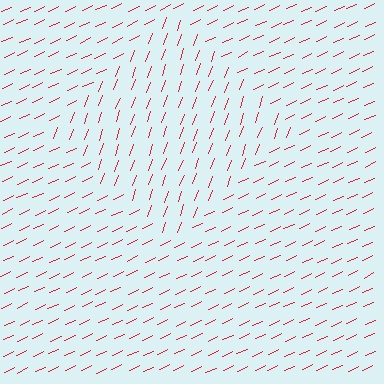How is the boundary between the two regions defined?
The boundary is defined purely by a change in line orientation (approximately 45 degrees difference). All lines are the same color and thickness.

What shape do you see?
I see a diamond.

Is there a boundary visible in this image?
Yes, there is a texture boundary formed by a change in line orientation.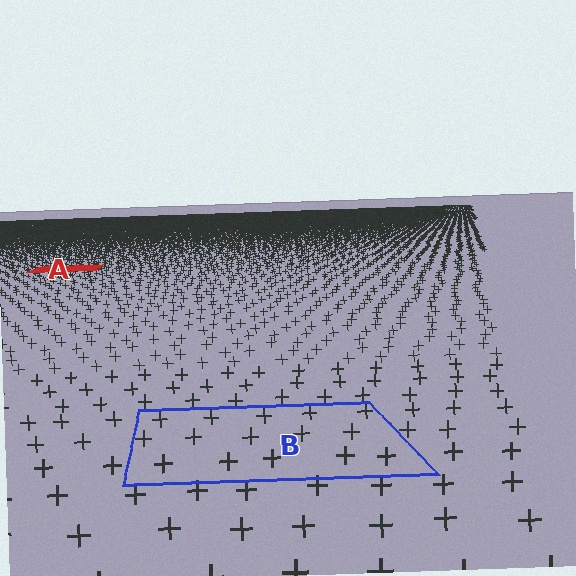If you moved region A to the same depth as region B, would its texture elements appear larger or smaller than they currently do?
They would appear larger. At a closer depth, the same texture elements are projected at a bigger on-screen size.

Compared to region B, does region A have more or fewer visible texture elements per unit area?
Region A has more texture elements per unit area — they are packed more densely because it is farther away.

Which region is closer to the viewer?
Region B is closer. The texture elements there are larger and more spread out.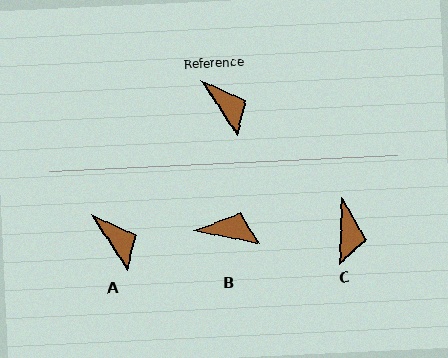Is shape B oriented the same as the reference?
No, it is off by about 45 degrees.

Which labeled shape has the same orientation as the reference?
A.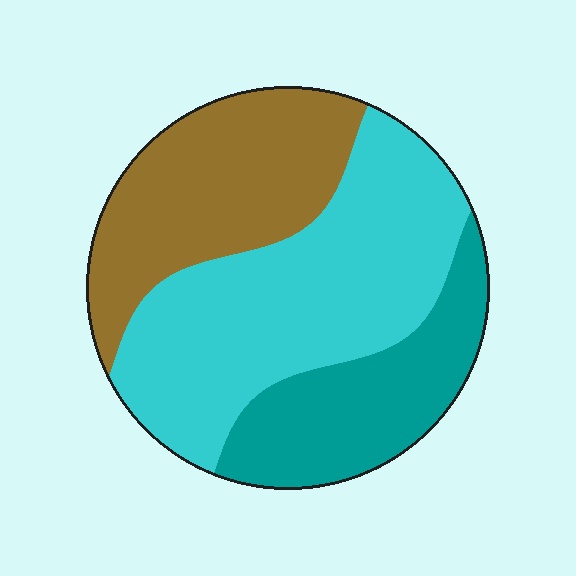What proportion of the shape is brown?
Brown covers around 30% of the shape.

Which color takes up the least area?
Teal, at roughly 25%.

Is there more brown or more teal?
Brown.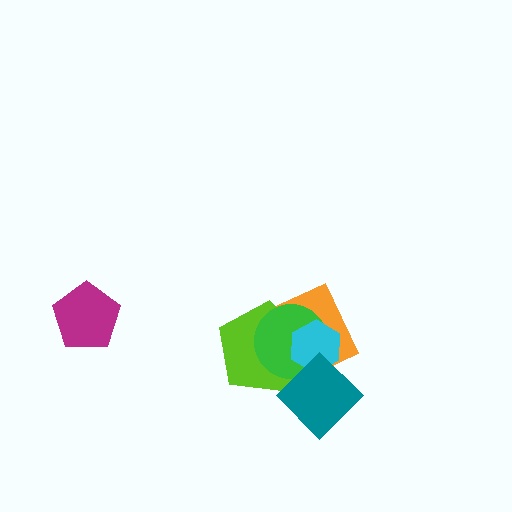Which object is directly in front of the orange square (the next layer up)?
The lime pentagon is directly in front of the orange square.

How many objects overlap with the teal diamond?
4 objects overlap with the teal diamond.